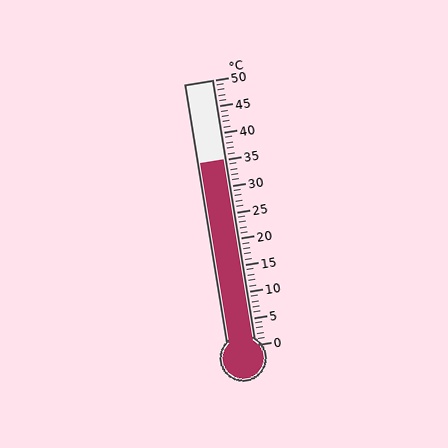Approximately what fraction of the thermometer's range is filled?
The thermometer is filled to approximately 70% of its range.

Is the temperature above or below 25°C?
The temperature is above 25°C.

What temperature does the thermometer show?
The thermometer shows approximately 35°C.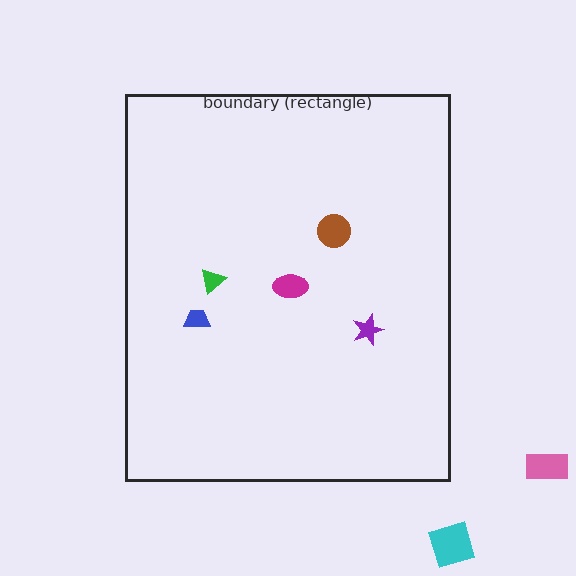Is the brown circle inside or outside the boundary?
Inside.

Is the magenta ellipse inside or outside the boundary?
Inside.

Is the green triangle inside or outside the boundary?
Inside.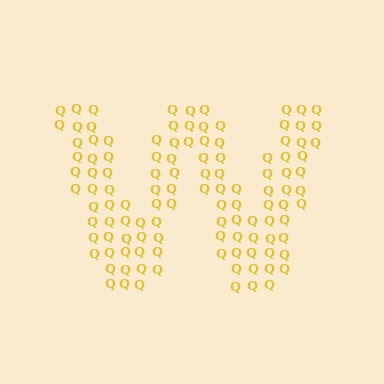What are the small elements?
The small elements are letter Q's.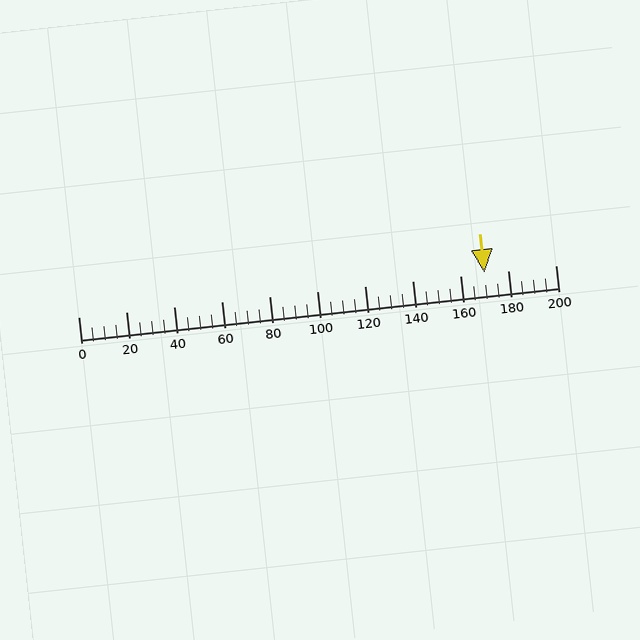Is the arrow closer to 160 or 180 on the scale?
The arrow is closer to 180.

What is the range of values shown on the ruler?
The ruler shows values from 0 to 200.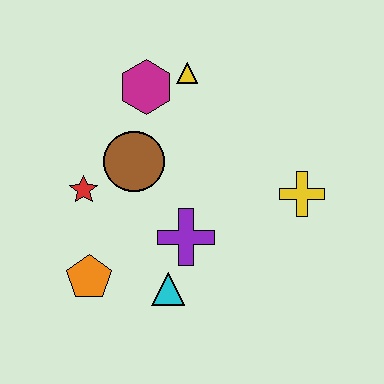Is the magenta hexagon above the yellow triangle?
No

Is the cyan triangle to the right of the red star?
Yes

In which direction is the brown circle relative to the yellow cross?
The brown circle is to the left of the yellow cross.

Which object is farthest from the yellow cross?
The orange pentagon is farthest from the yellow cross.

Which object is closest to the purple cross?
The cyan triangle is closest to the purple cross.